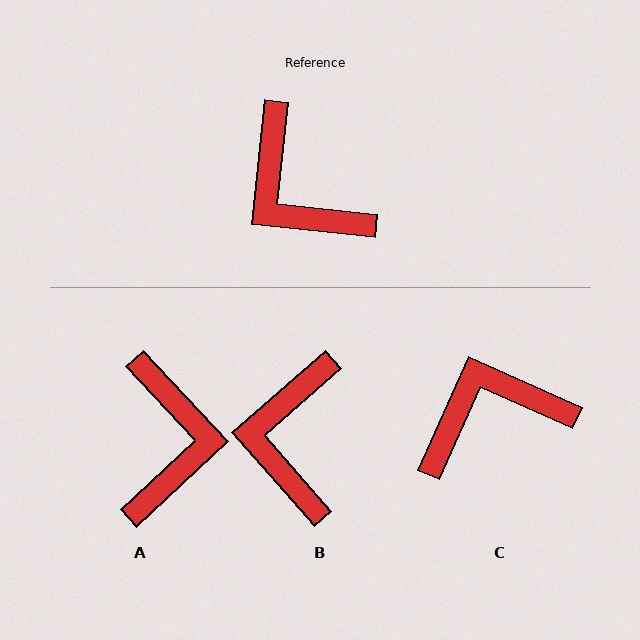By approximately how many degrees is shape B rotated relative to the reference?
Approximately 43 degrees clockwise.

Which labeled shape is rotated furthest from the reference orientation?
A, about 139 degrees away.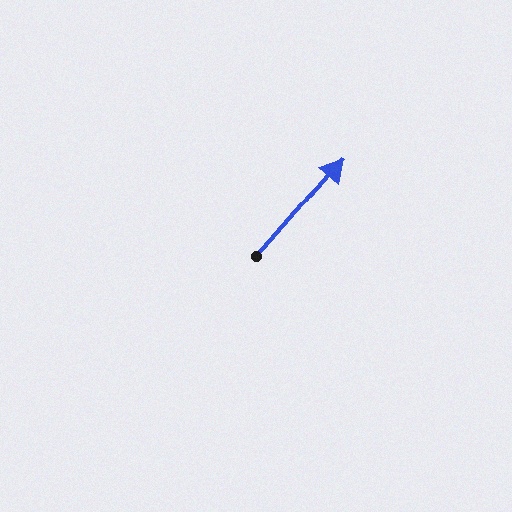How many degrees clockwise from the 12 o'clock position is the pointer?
Approximately 41 degrees.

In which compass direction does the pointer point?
Northeast.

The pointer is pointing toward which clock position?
Roughly 1 o'clock.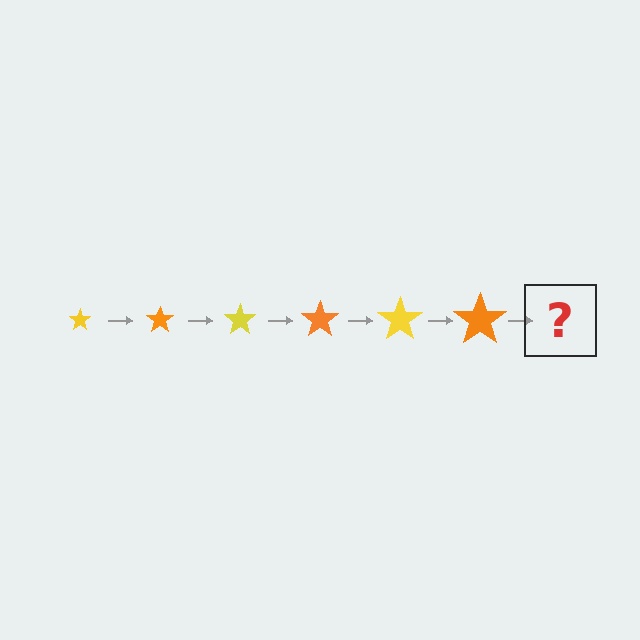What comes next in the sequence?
The next element should be a yellow star, larger than the previous one.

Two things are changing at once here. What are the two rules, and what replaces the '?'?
The two rules are that the star grows larger each step and the color cycles through yellow and orange. The '?' should be a yellow star, larger than the previous one.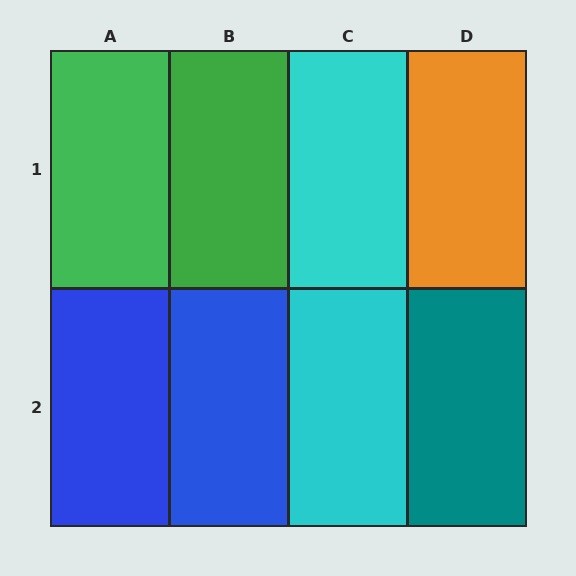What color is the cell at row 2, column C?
Cyan.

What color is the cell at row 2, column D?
Teal.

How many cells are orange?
1 cell is orange.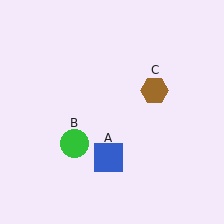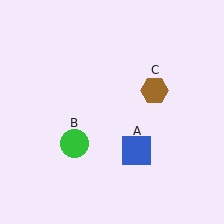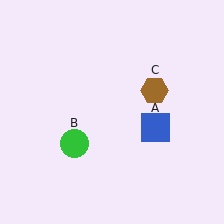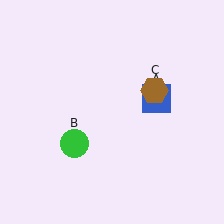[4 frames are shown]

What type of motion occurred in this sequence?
The blue square (object A) rotated counterclockwise around the center of the scene.